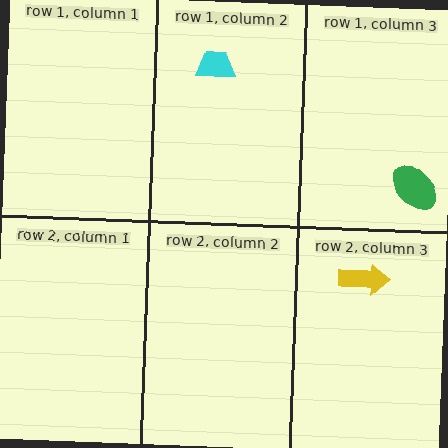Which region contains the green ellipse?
The row 1, column 3 region.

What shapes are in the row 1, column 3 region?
The green ellipse.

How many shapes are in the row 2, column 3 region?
1.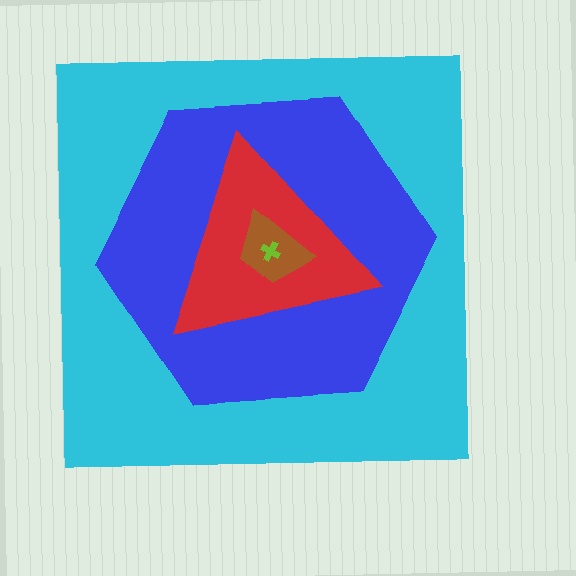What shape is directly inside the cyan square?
The blue hexagon.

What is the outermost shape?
The cyan square.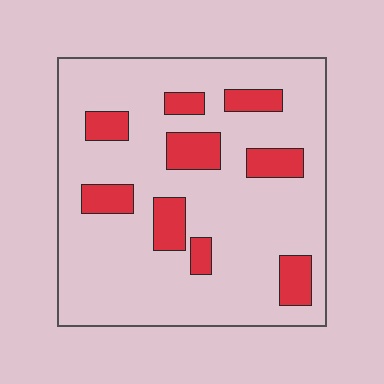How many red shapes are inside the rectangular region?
9.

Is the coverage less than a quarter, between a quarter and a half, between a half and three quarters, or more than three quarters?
Less than a quarter.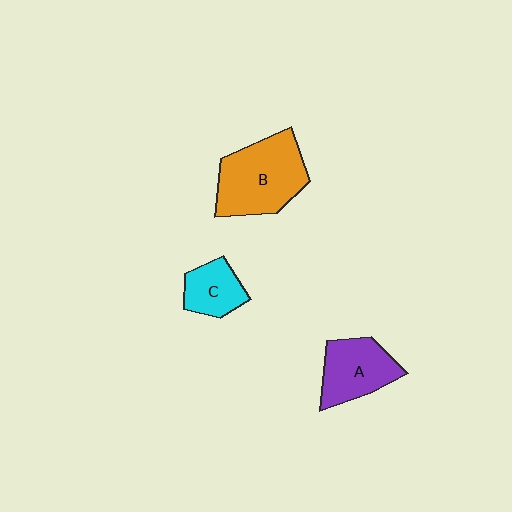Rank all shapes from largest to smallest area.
From largest to smallest: B (orange), A (purple), C (cyan).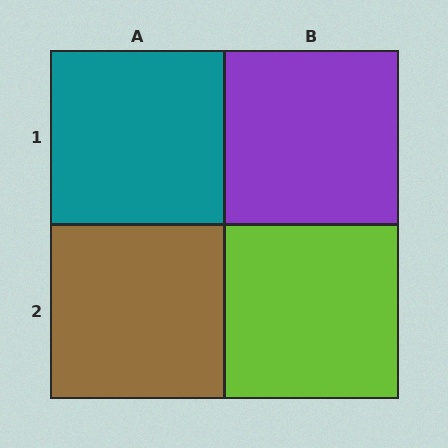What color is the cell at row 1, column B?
Purple.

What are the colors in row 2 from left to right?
Brown, lime.